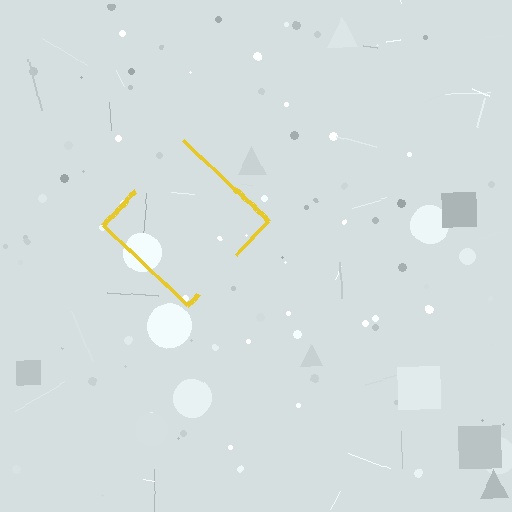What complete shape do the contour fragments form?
The contour fragments form a diamond.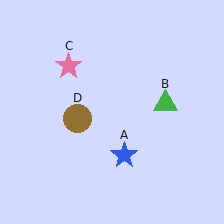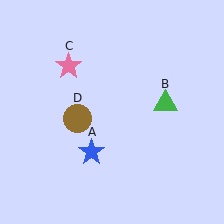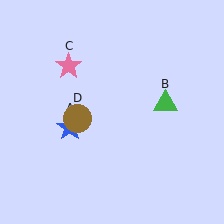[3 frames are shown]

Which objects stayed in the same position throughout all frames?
Green triangle (object B) and pink star (object C) and brown circle (object D) remained stationary.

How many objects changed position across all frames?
1 object changed position: blue star (object A).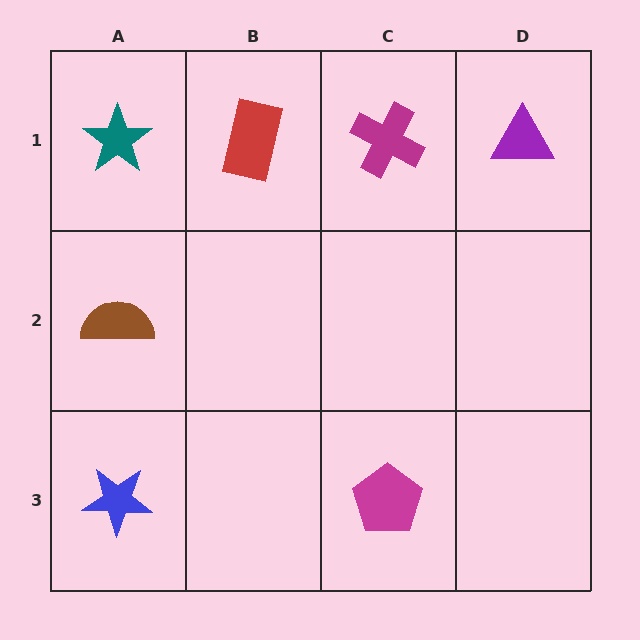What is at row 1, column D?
A purple triangle.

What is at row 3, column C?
A magenta pentagon.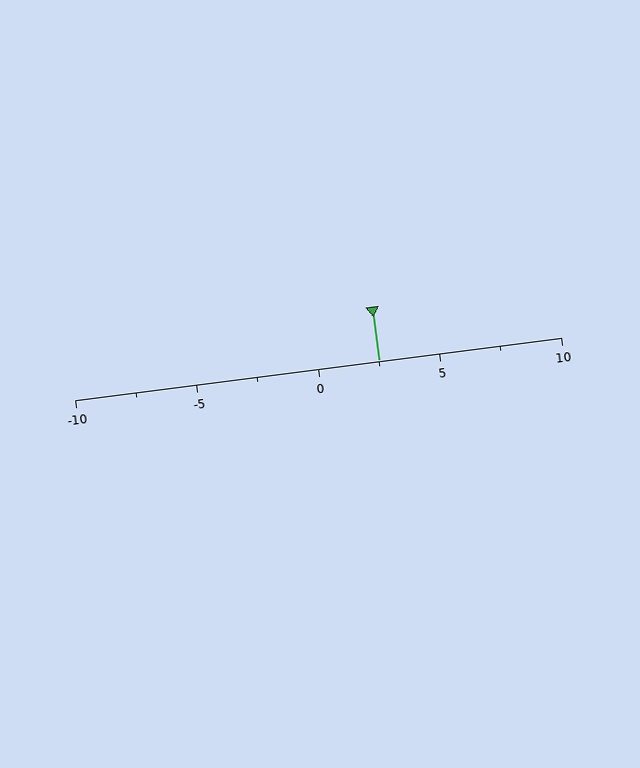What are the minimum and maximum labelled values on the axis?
The axis runs from -10 to 10.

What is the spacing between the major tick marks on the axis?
The major ticks are spaced 5 apart.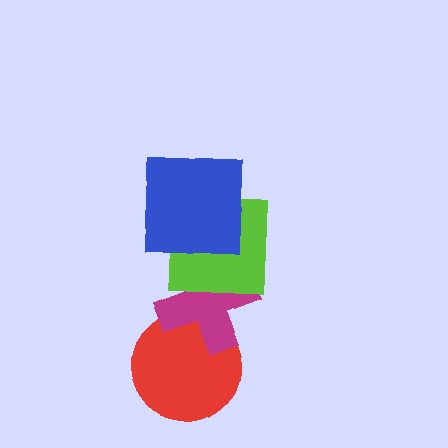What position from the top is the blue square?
The blue square is 1st from the top.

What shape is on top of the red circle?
The magenta cross is on top of the red circle.